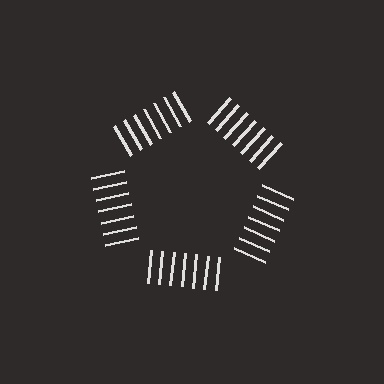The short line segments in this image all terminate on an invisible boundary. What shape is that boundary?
An illusory pentagon — the line segments terminate on its edges but no continuous stroke is drawn.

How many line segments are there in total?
35 — 7 along each of the 5 edges.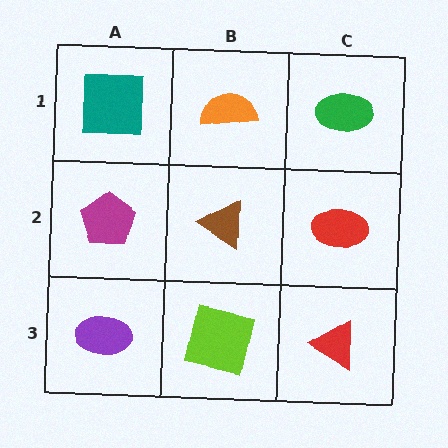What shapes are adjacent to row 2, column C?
A green ellipse (row 1, column C), a red triangle (row 3, column C), a brown triangle (row 2, column B).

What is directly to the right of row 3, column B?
A red triangle.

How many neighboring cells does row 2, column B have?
4.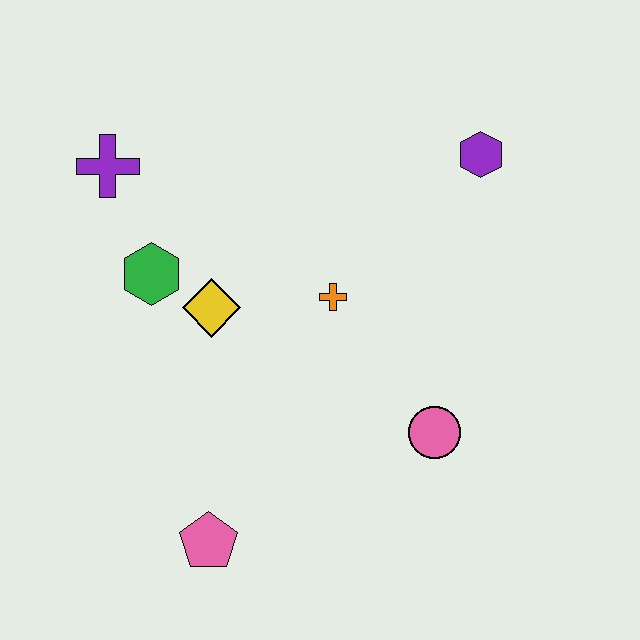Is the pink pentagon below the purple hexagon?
Yes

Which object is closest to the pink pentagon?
The yellow diamond is closest to the pink pentagon.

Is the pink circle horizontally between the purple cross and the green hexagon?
No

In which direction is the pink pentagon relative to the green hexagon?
The pink pentagon is below the green hexagon.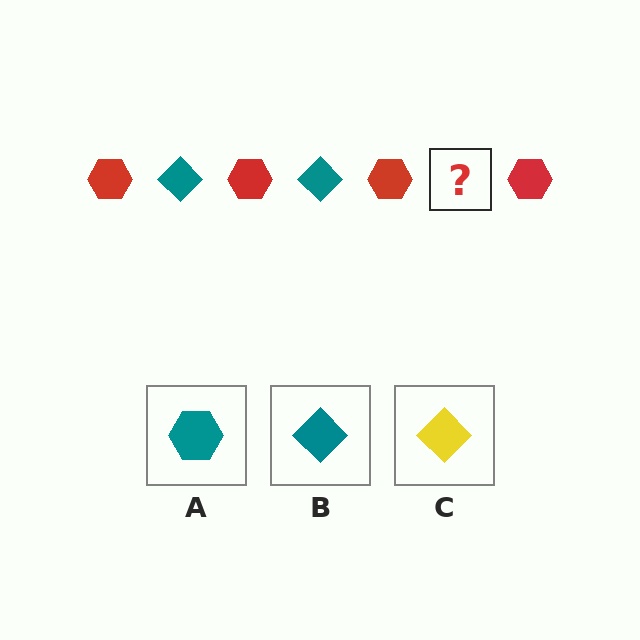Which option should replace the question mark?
Option B.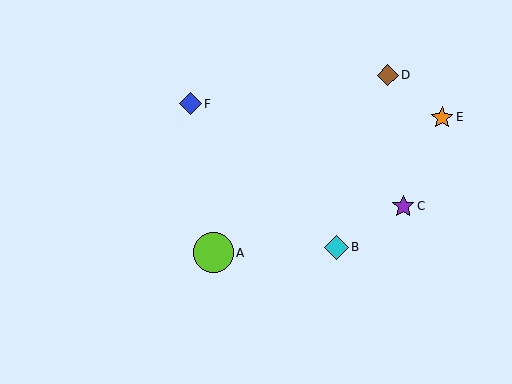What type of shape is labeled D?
Shape D is a brown diamond.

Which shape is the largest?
The lime circle (labeled A) is the largest.